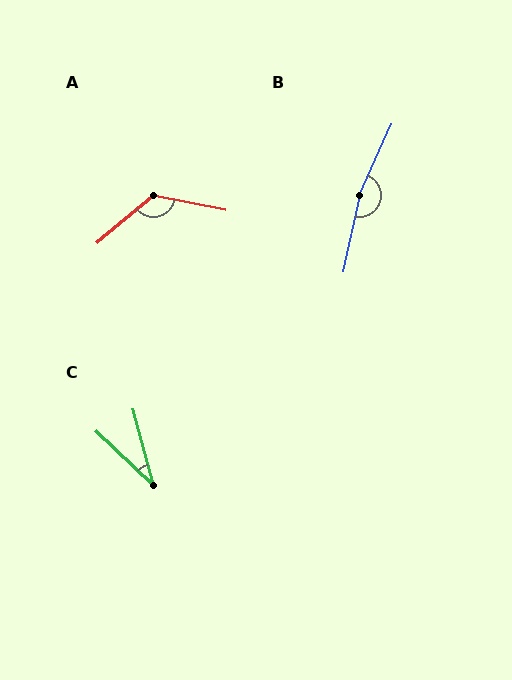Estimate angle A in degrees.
Approximately 129 degrees.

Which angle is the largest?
B, at approximately 168 degrees.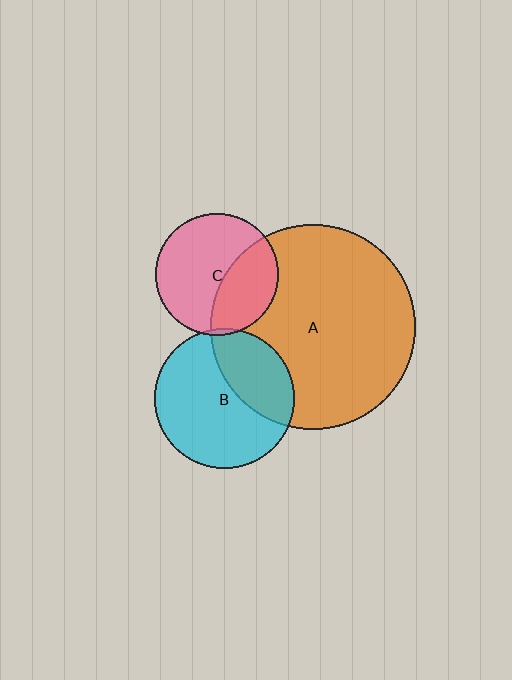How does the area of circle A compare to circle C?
Approximately 2.8 times.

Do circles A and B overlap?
Yes.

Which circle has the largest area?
Circle A (orange).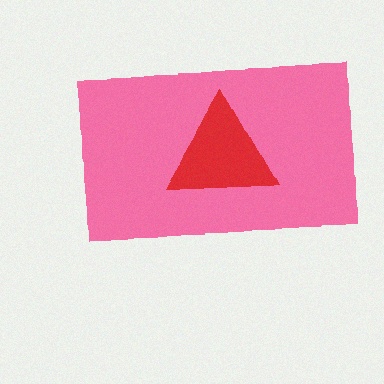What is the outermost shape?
The pink rectangle.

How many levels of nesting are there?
2.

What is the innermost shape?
The red triangle.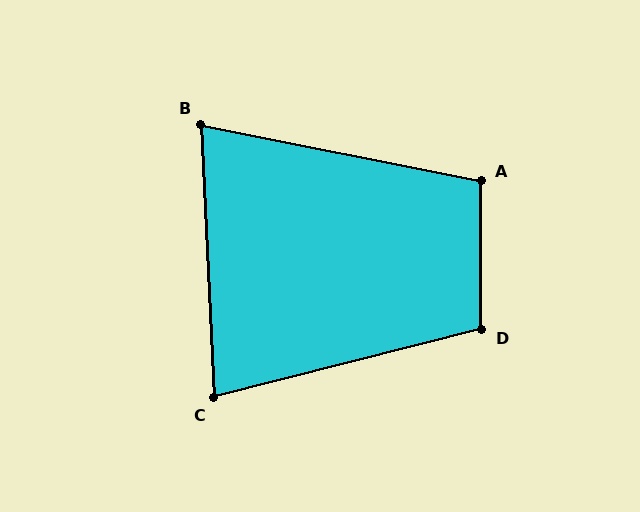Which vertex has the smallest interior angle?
B, at approximately 76 degrees.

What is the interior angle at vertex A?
Approximately 102 degrees (obtuse).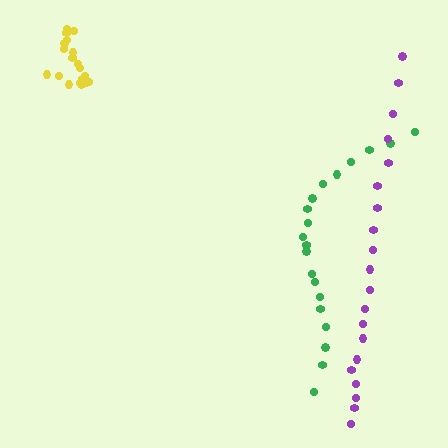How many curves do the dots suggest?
There are 3 distinct paths.